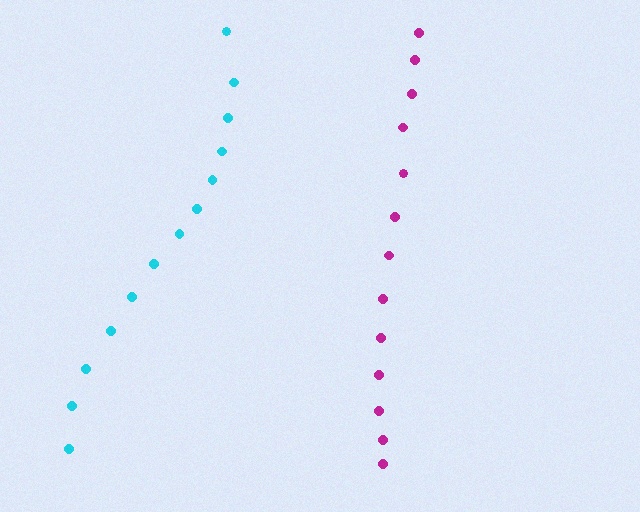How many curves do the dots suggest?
There are 2 distinct paths.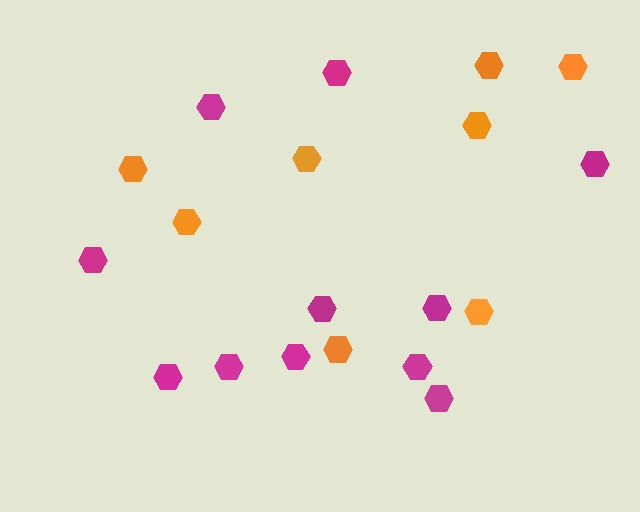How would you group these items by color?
There are 2 groups: one group of magenta hexagons (11) and one group of orange hexagons (8).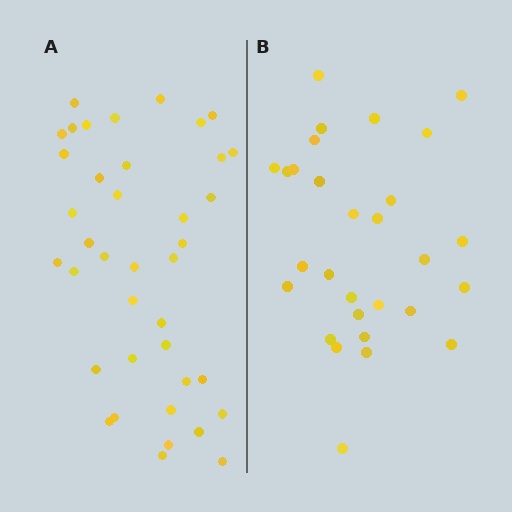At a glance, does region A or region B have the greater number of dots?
Region A (the left region) has more dots.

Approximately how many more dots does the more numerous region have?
Region A has roughly 10 or so more dots than region B.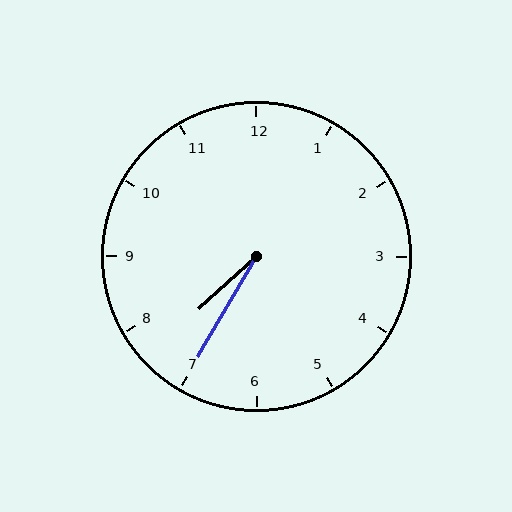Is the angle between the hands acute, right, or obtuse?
It is acute.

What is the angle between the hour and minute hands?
Approximately 18 degrees.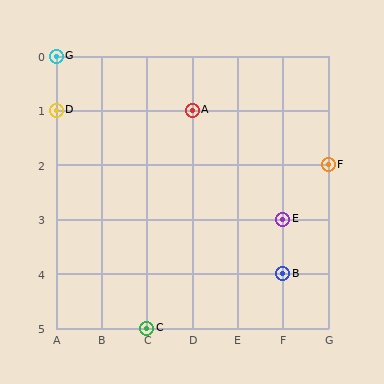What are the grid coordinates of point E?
Point E is at grid coordinates (F, 3).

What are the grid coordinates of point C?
Point C is at grid coordinates (C, 5).